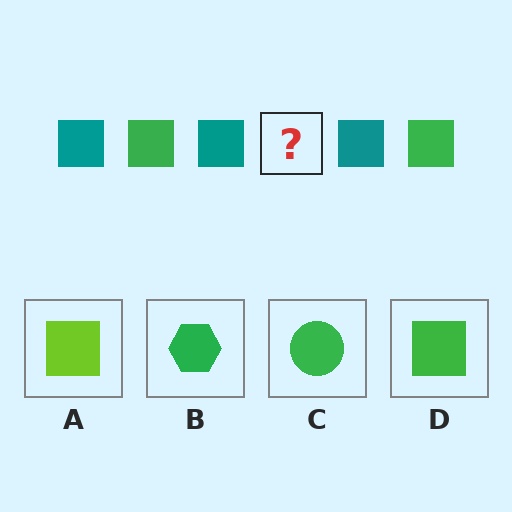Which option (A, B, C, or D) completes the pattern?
D.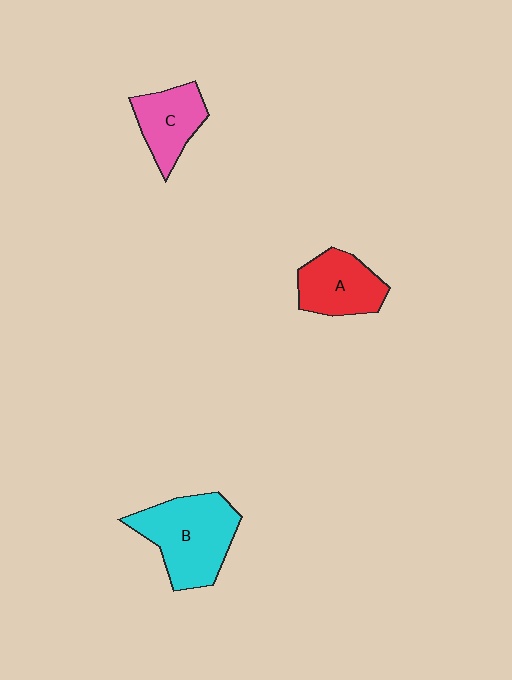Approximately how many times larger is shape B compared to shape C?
Approximately 1.6 times.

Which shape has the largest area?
Shape B (cyan).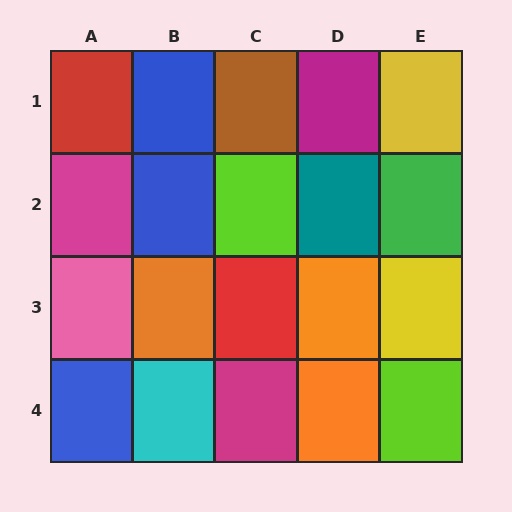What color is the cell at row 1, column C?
Brown.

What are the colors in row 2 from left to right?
Magenta, blue, lime, teal, green.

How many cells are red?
2 cells are red.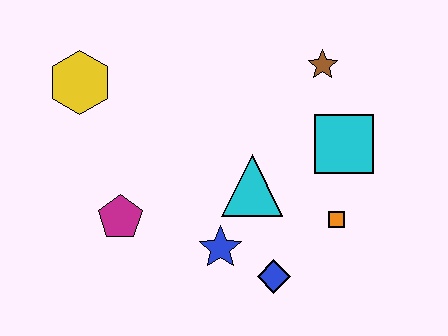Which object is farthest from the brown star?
The magenta pentagon is farthest from the brown star.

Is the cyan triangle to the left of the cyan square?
Yes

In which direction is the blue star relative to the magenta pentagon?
The blue star is to the right of the magenta pentagon.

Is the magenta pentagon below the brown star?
Yes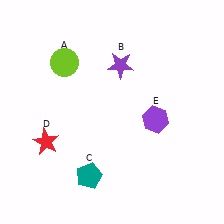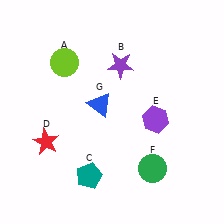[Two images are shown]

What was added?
A green circle (F), a blue triangle (G) were added in Image 2.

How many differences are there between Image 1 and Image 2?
There are 2 differences between the two images.